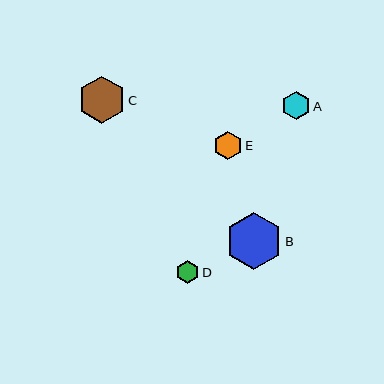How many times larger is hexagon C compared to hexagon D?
Hexagon C is approximately 2.1 times the size of hexagon D.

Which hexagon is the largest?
Hexagon B is the largest with a size of approximately 57 pixels.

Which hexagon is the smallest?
Hexagon D is the smallest with a size of approximately 23 pixels.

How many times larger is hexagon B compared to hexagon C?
Hexagon B is approximately 1.2 times the size of hexagon C.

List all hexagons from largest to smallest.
From largest to smallest: B, C, E, A, D.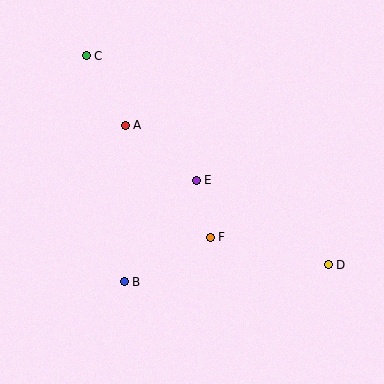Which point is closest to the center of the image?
Point E at (196, 180) is closest to the center.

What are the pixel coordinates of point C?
Point C is at (86, 56).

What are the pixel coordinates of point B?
Point B is at (124, 282).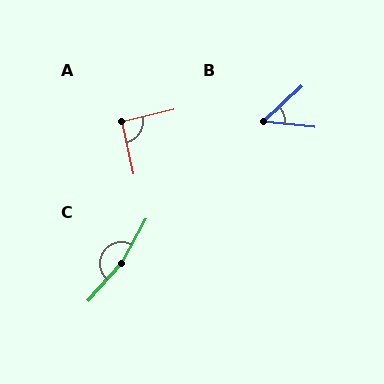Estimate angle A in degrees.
Approximately 91 degrees.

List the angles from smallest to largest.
B (49°), A (91°), C (167°).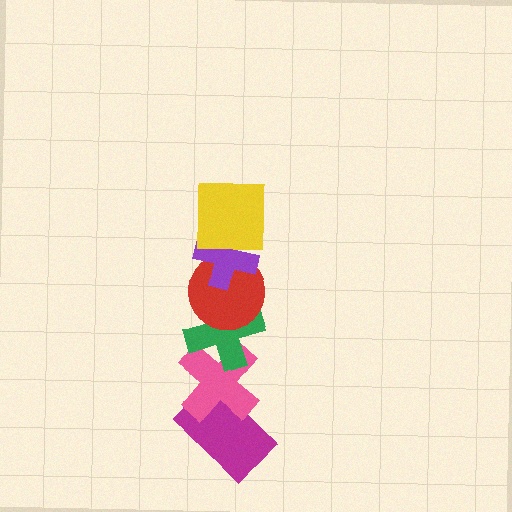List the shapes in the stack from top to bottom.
From top to bottom: the yellow square, the purple cross, the red circle, the green cross, the pink cross, the magenta rectangle.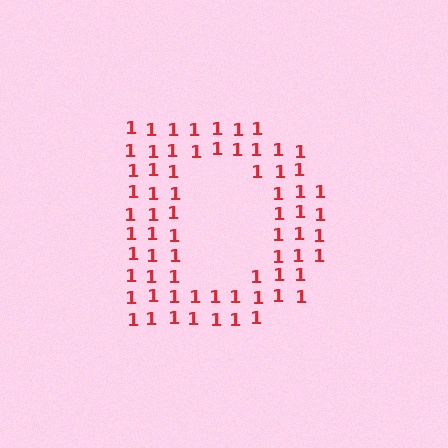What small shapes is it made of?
It is made of small digit 1's.